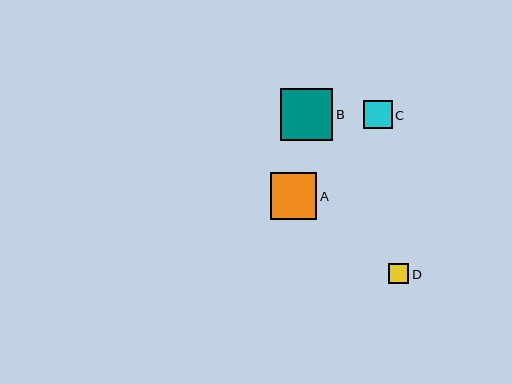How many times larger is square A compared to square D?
Square A is approximately 2.3 times the size of square D.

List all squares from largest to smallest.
From largest to smallest: B, A, C, D.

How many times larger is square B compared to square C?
Square B is approximately 1.8 times the size of square C.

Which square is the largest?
Square B is the largest with a size of approximately 52 pixels.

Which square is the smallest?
Square D is the smallest with a size of approximately 21 pixels.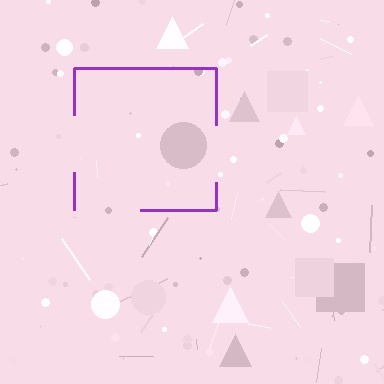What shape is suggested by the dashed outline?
The dashed outline suggests a square.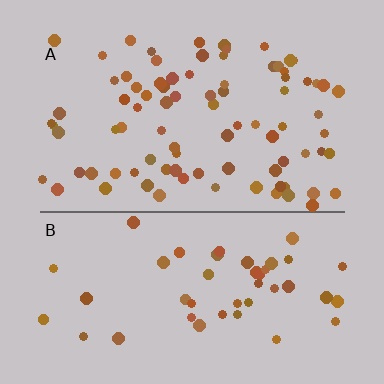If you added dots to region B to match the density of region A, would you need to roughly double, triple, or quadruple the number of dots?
Approximately double.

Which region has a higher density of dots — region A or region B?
A (the top).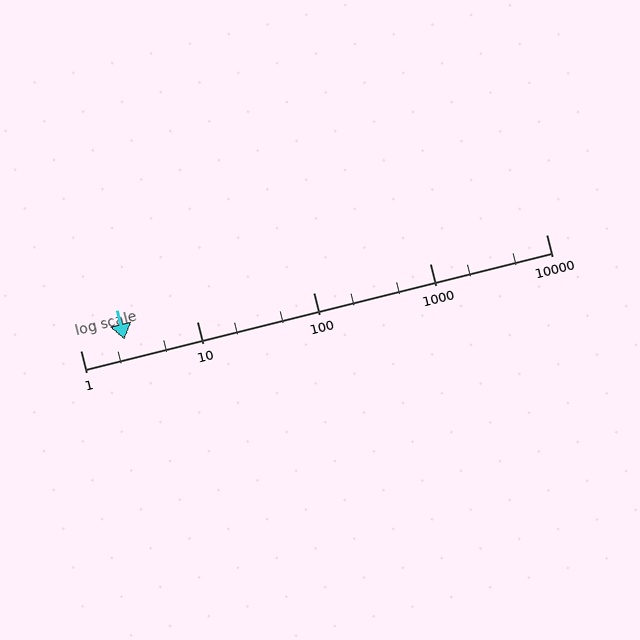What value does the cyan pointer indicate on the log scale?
The pointer indicates approximately 2.4.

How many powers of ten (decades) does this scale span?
The scale spans 4 decades, from 1 to 10000.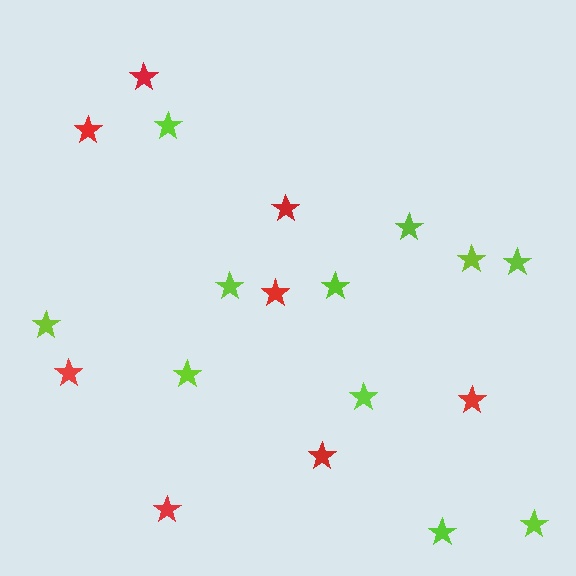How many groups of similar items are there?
There are 2 groups: one group of lime stars (11) and one group of red stars (8).